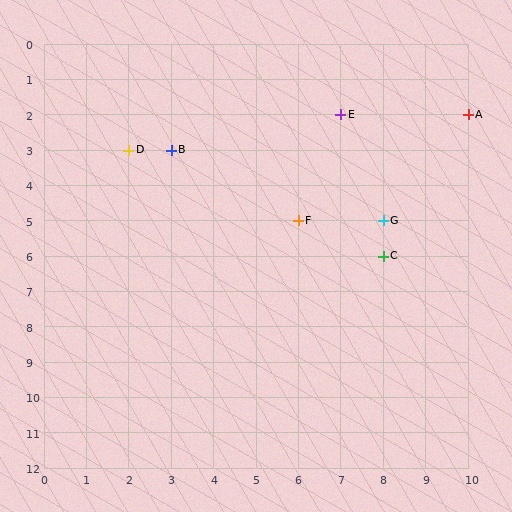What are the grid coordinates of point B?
Point B is at grid coordinates (3, 3).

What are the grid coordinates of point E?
Point E is at grid coordinates (7, 2).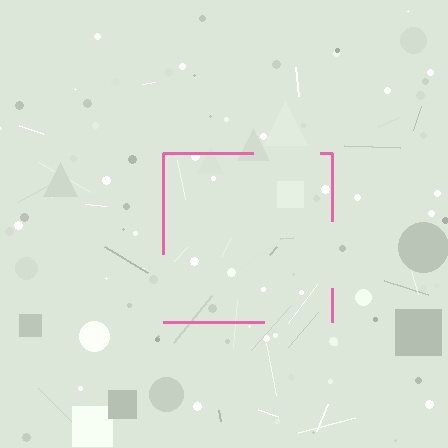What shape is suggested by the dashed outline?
The dashed outline suggests a square.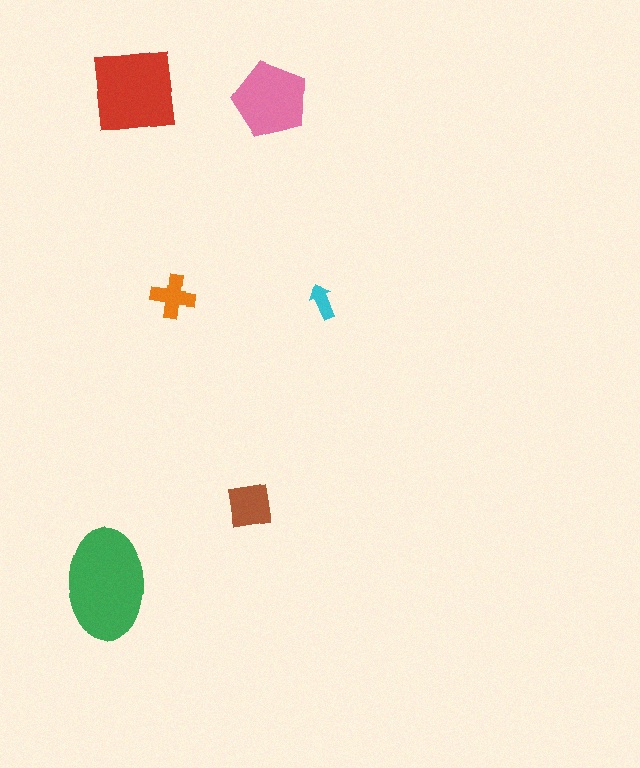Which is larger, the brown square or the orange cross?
The brown square.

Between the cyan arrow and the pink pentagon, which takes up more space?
The pink pentagon.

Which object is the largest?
The green ellipse.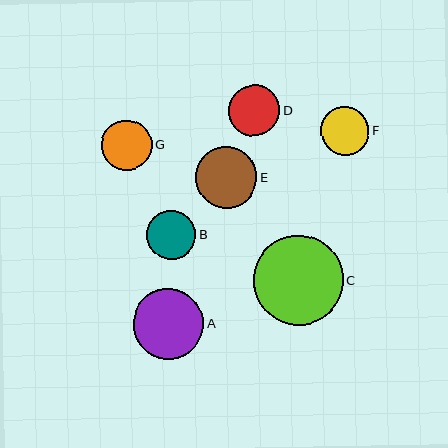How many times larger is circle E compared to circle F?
Circle E is approximately 1.3 times the size of circle F.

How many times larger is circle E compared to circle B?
Circle E is approximately 1.2 times the size of circle B.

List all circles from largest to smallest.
From largest to smallest: C, A, E, D, G, B, F.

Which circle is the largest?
Circle C is the largest with a size of approximately 90 pixels.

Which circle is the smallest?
Circle F is the smallest with a size of approximately 49 pixels.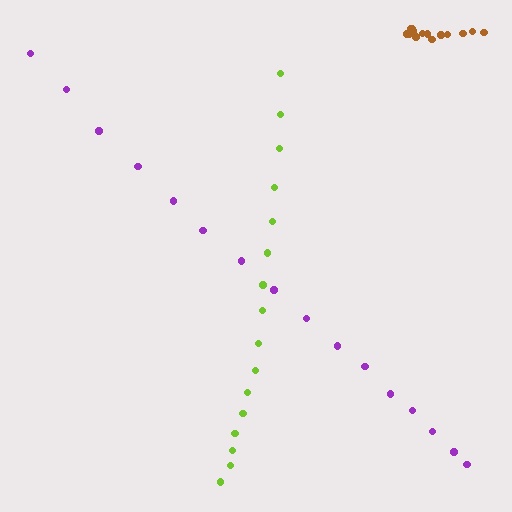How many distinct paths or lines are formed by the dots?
There are 3 distinct paths.